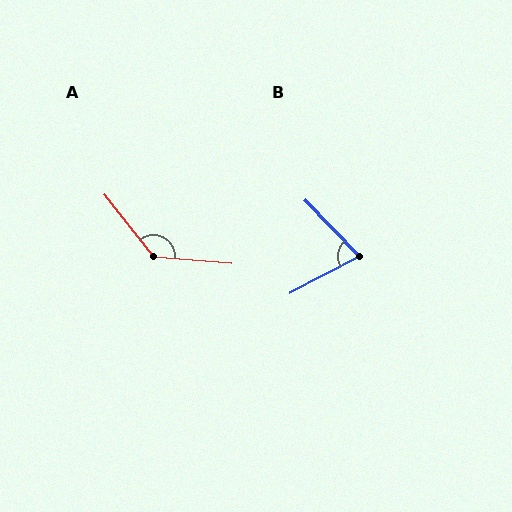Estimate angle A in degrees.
Approximately 133 degrees.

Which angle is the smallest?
B, at approximately 74 degrees.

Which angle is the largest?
A, at approximately 133 degrees.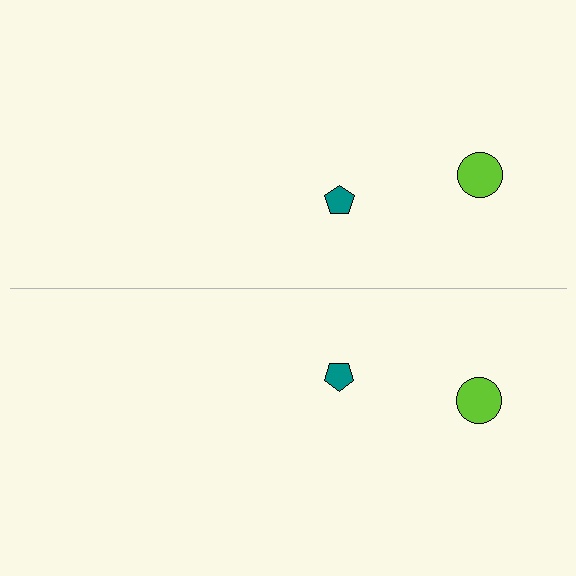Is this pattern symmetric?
Yes, this pattern has bilateral (reflection) symmetry.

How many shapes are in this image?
There are 4 shapes in this image.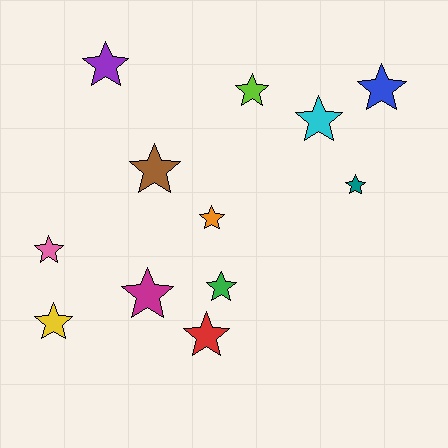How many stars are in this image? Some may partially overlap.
There are 12 stars.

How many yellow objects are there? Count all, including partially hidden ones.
There is 1 yellow object.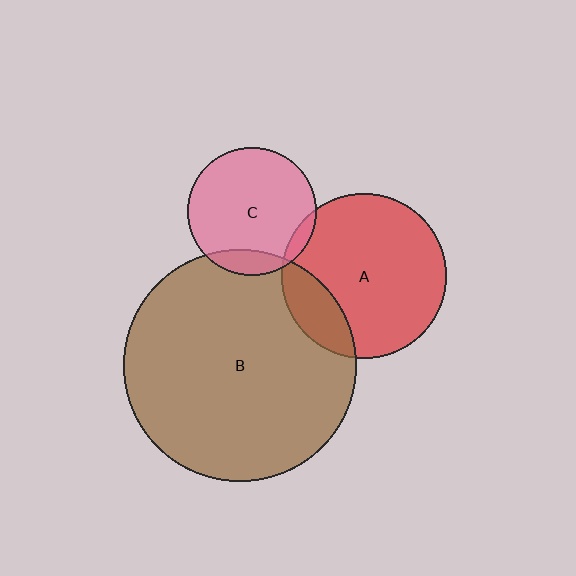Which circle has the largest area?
Circle B (brown).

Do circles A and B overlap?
Yes.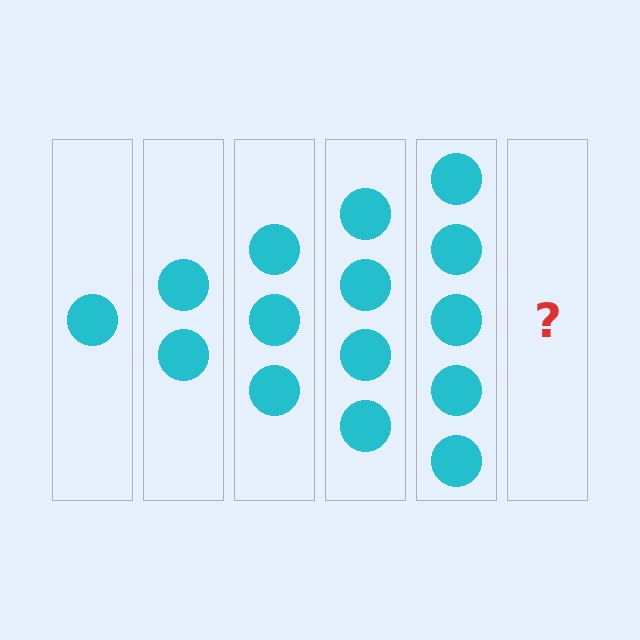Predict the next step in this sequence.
The next step is 6 circles.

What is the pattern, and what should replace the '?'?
The pattern is that each step adds one more circle. The '?' should be 6 circles.